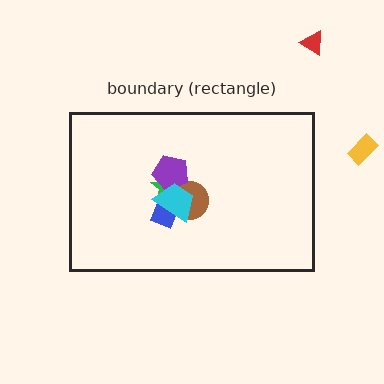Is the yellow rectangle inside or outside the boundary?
Outside.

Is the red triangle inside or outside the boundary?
Outside.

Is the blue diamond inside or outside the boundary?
Inside.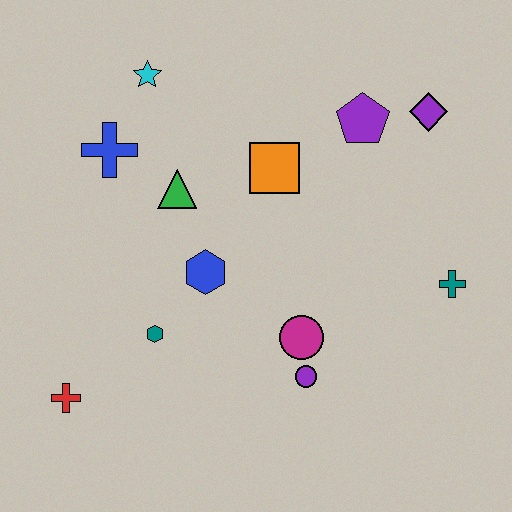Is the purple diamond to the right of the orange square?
Yes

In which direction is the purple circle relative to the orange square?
The purple circle is below the orange square.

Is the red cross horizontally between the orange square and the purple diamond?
No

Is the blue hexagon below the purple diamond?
Yes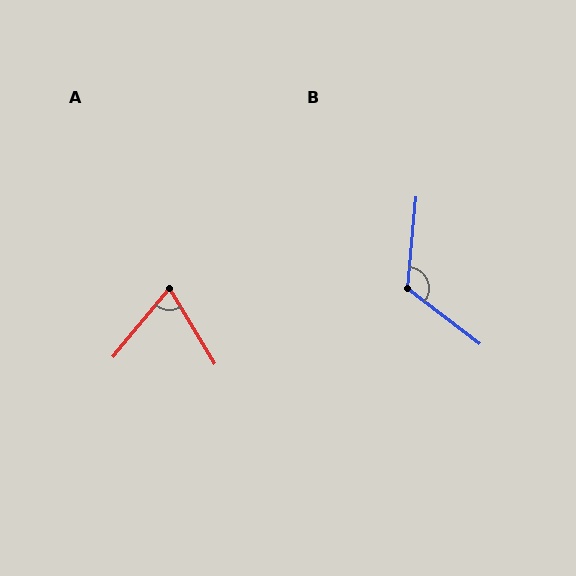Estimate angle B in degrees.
Approximately 122 degrees.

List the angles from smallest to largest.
A (70°), B (122°).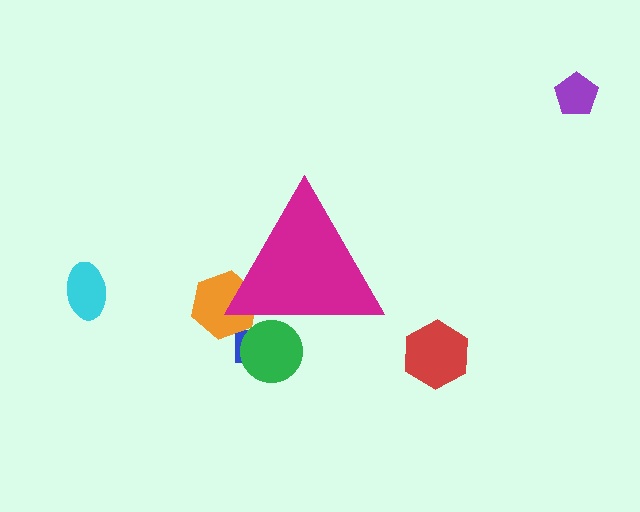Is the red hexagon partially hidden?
No, the red hexagon is fully visible.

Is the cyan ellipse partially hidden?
No, the cyan ellipse is fully visible.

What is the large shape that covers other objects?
A magenta triangle.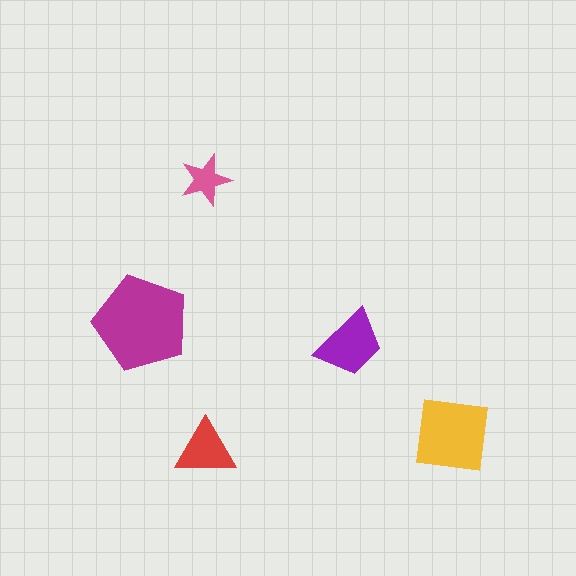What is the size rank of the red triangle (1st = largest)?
4th.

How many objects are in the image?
There are 5 objects in the image.